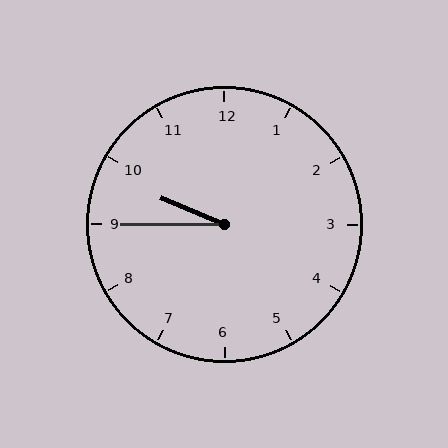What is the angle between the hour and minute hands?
Approximately 22 degrees.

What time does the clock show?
9:45.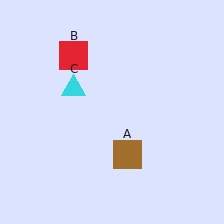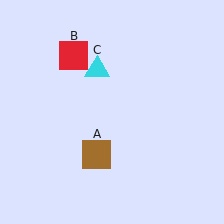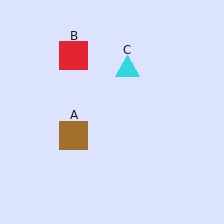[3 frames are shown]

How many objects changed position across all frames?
2 objects changed position: brown square (object A), cyan triangle (object C).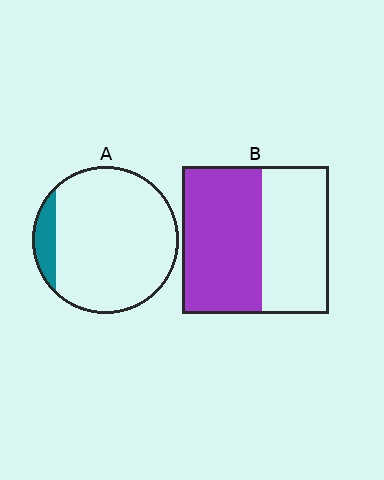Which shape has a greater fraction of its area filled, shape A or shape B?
Shape B.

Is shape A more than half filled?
No.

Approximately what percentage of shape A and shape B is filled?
A is approximately 10% and B is approximately 55%.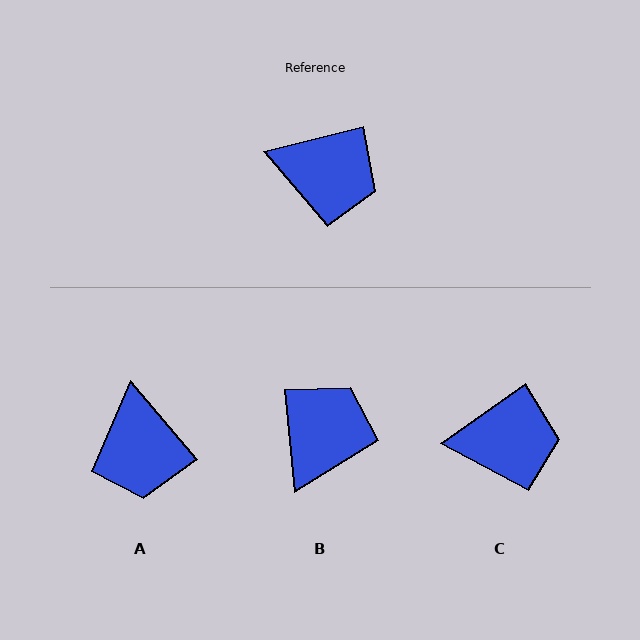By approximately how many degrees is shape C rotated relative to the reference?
Approximately 21 degrees counter-clockwise.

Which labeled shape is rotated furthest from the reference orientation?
B, about 81 degrees away.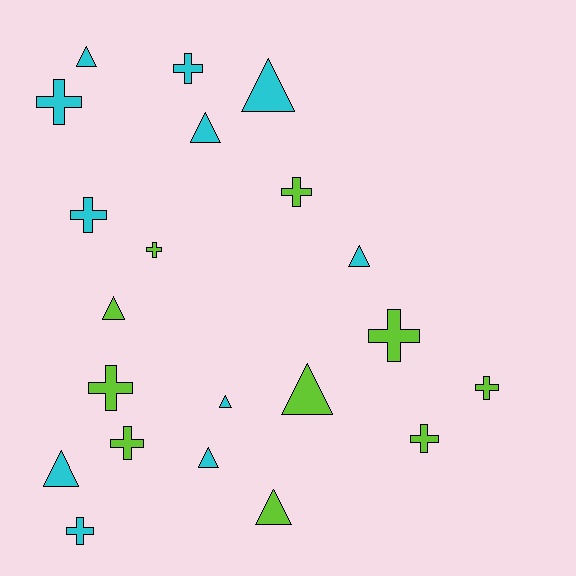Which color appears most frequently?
Cyan, with 11 objects.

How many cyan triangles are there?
There are 7 cyan triangles.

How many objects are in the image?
There are 21 objects.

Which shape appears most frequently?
Cross, with 11 objects.